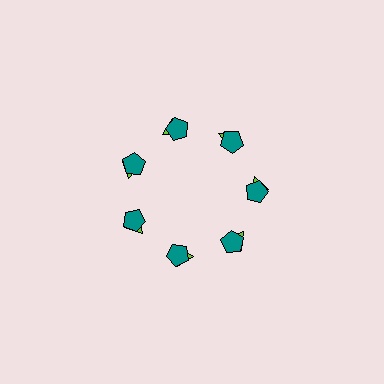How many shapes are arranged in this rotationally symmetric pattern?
There are 14 shapes, arranged in 7 groups of 2.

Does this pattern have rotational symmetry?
Yes, this pattern has 7-fold rotational symmetry. It looks the same after rotating 51 degrees around the center.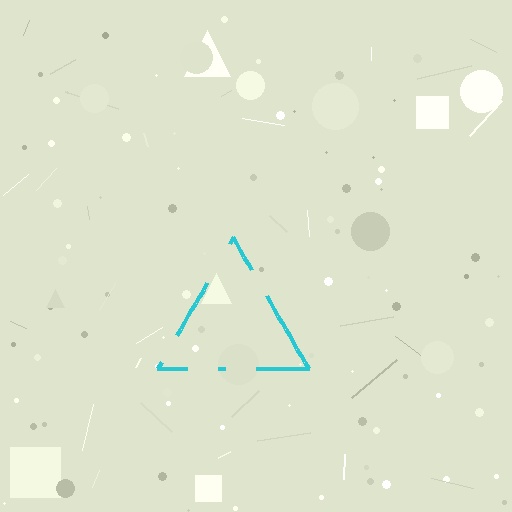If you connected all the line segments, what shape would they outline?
They would outline a triangle.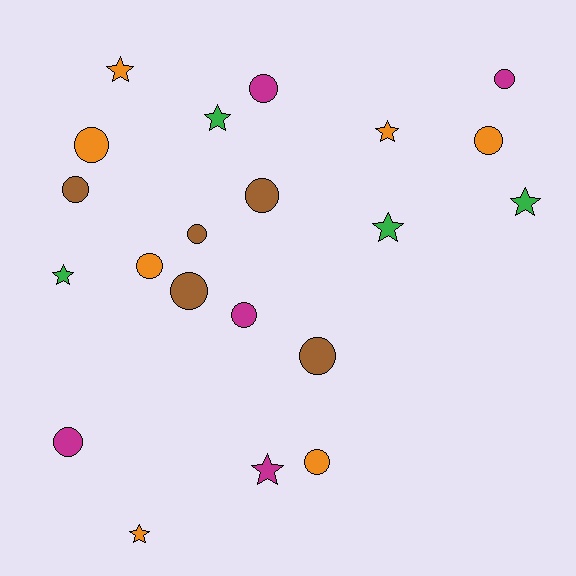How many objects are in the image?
There are 21 objects.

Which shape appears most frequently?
Circle, with 13 objects.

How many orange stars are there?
There are 3 orange stars.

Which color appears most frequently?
Orange, with 7 objects.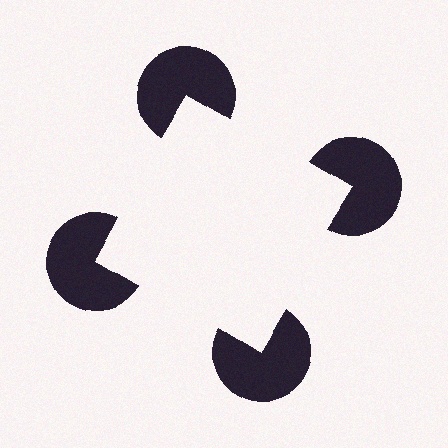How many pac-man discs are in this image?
There are 4 — one at each vertex of the illusory square.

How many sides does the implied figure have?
4 sides.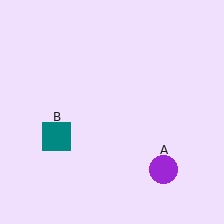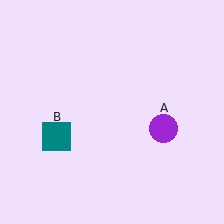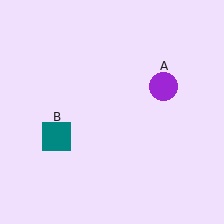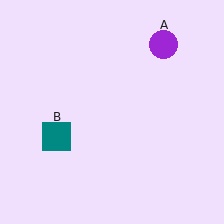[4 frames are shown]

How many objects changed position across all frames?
1 object changed position: purple circle (object A).